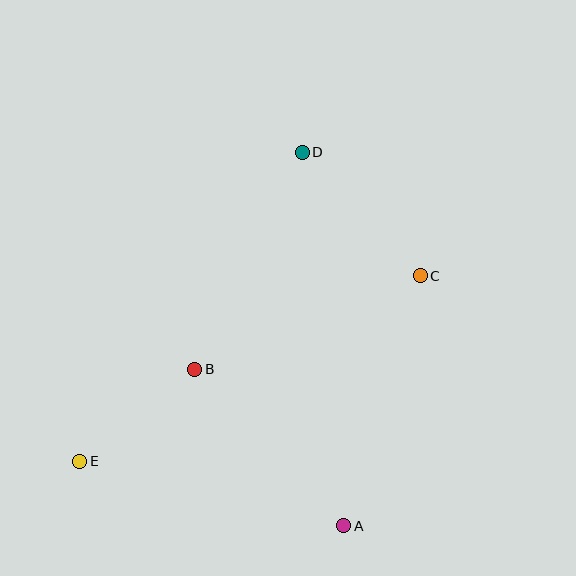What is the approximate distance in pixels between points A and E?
The distance between A and E is approximately 272 pixels.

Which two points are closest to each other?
Points B and E are closest to each other.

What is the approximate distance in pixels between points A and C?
The distance between A and C is approximately 261 pixels.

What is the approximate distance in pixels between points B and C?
The distance between B and C is approximately 244 pixels.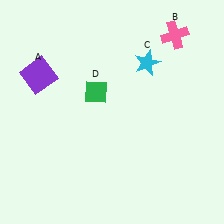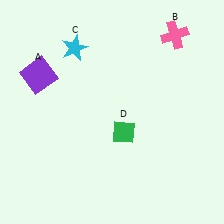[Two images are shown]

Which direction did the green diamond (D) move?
The green diamond (D) moved down.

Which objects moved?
The objects that moved are: the cyan star (C), the green diamond (D).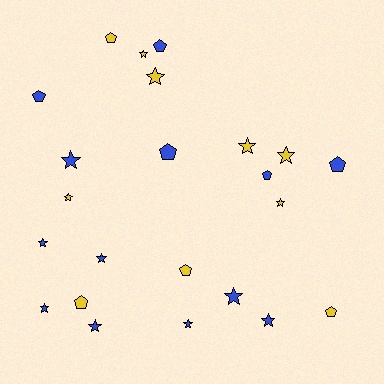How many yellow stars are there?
There are 6 yellow stars.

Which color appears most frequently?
Blue, with 13 objects.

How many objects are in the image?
There are 23 objects.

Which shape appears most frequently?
Star, with 14 objects.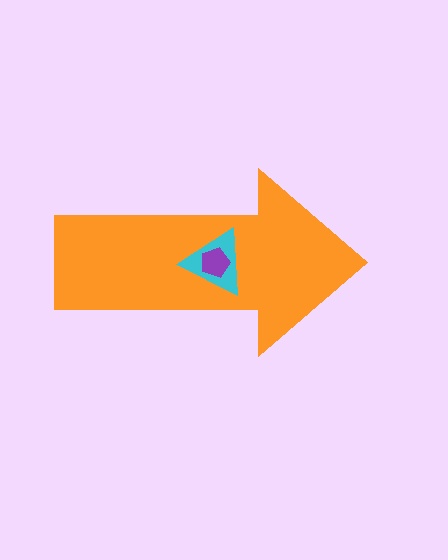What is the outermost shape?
The orange arrow.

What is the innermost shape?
The purple pentagon.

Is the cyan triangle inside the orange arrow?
Yes.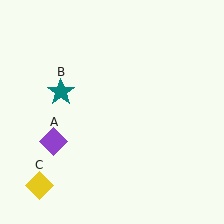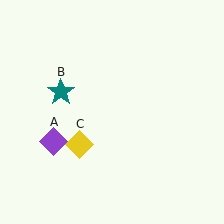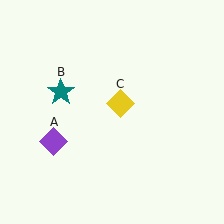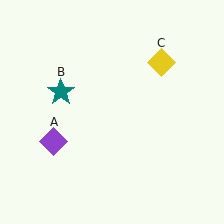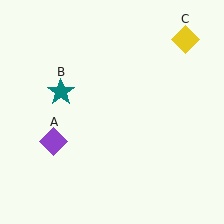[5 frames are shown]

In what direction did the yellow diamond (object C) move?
The yellow diamond (object C) moved up and to the right.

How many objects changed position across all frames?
1 object changed position: yellow diamond (object C).